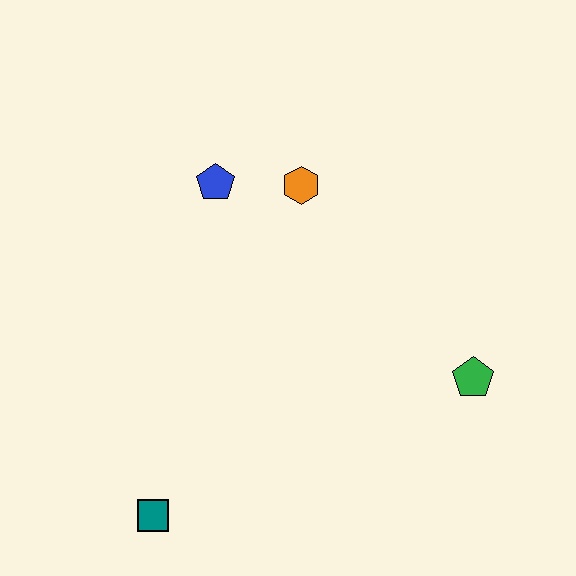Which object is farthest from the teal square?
The orange hexagon is farthest from the teal square.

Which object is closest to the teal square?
The blue pentagon is closest to the teal square.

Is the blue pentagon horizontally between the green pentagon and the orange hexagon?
No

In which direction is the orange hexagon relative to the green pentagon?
The orange hexagon is above the green pentagon.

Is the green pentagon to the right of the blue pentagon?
Yes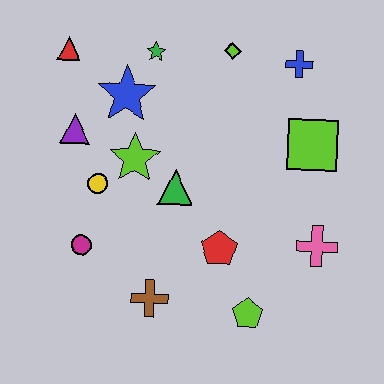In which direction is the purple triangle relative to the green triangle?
The purple triangle is to the left of the green triangle.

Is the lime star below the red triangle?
Yes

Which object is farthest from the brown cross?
The blue cross is farthest from the brown cross.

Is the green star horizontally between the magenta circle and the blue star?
No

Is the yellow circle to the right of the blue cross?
No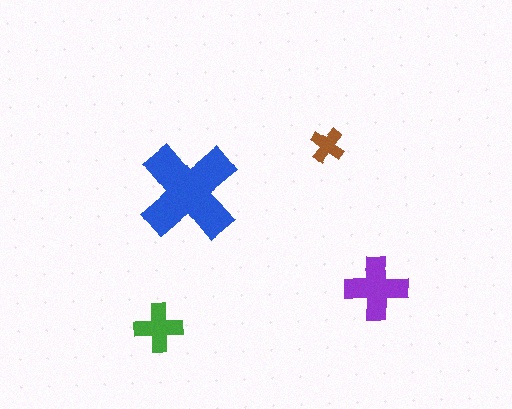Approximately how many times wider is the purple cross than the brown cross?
About 2 times wider.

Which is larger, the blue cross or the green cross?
The blue one.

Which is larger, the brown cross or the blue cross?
The blue one.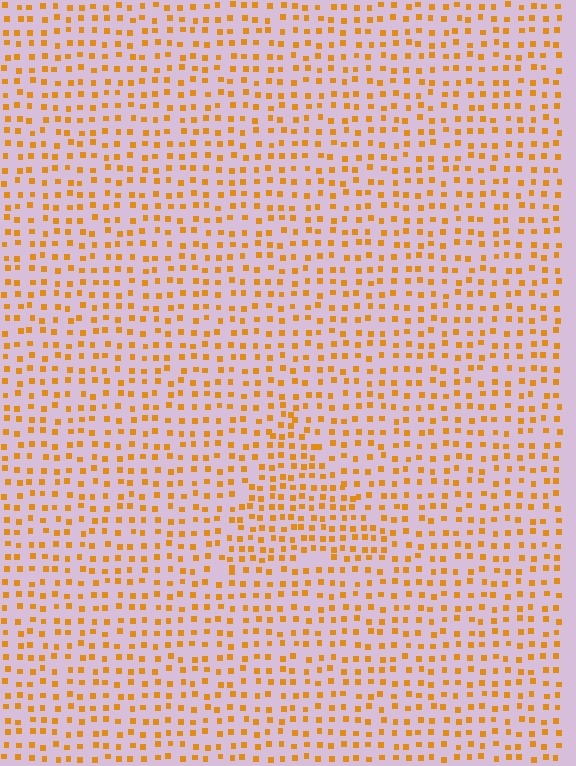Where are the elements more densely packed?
The elements are more densely packed inside the triangle boundary.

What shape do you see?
I see a triangle.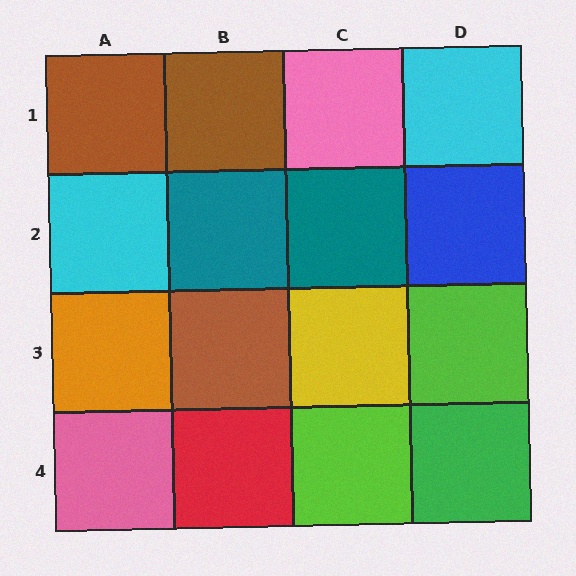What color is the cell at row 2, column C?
Teal.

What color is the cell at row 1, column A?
Brown.